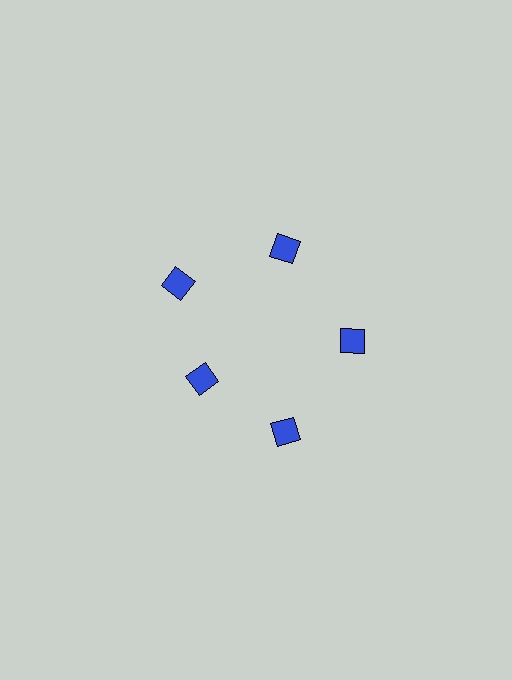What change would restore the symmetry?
The symmetry would be restored by moving it outward, back onto the ring so that all 5 diamonds sit at equal angles and equal distance from the center.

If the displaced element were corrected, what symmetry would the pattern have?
It would have 5-fold rotational symmetry — the pattern would map onto itself every 72 degrees.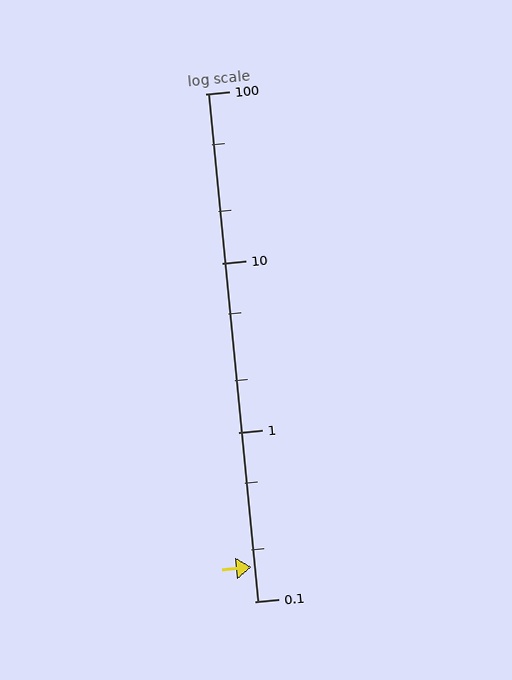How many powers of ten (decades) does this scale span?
The scale spans 3 decades, from 0.1 to 100.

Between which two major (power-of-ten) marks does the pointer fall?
The pointer is between 0.1 and 1.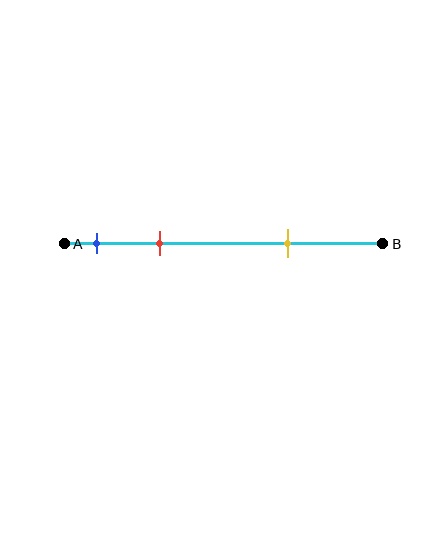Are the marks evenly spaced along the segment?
No, the marks are not evenly spaced.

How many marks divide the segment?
There are 3 marks dividing the segment.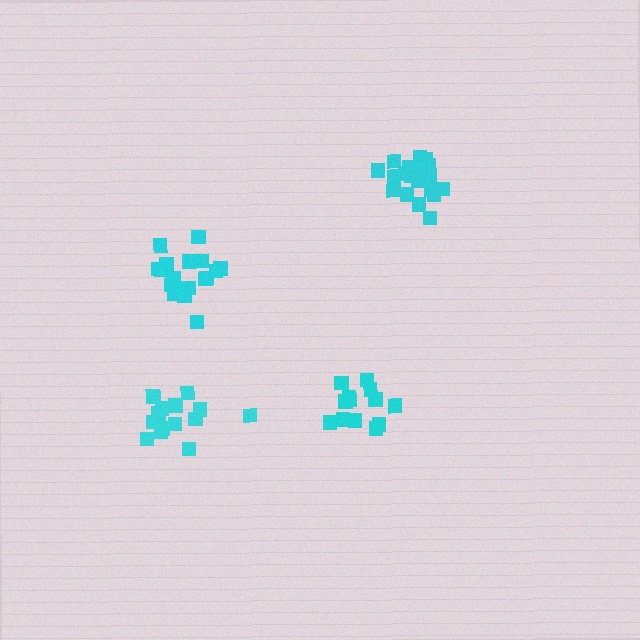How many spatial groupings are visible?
There are 4 spatial groupings.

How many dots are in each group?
Group 1: 19 dots, Group 2: 14 dots, Group 3: 18 dots, Group 4: 13 dots (64 total).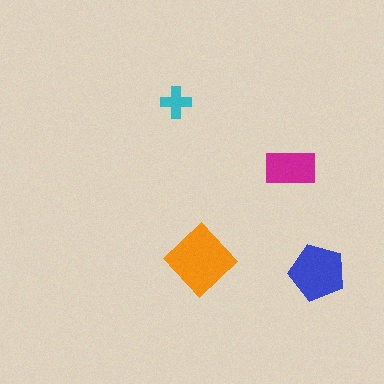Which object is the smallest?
The cyan cross.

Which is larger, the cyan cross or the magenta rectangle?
The magenta rectangle.